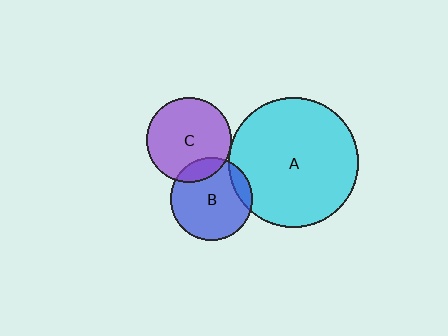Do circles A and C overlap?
Yes.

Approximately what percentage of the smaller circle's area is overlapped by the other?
Approximately 5%.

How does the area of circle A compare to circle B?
Approximately 2.5 times.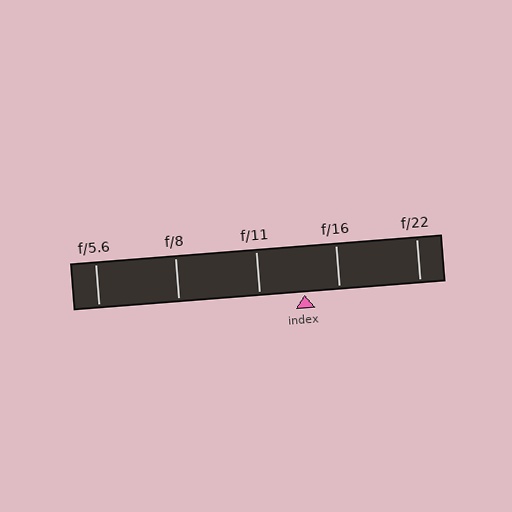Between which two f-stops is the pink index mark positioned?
The index mark is between f/11 and f/16.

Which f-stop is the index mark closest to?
The index mark is closest to f/16.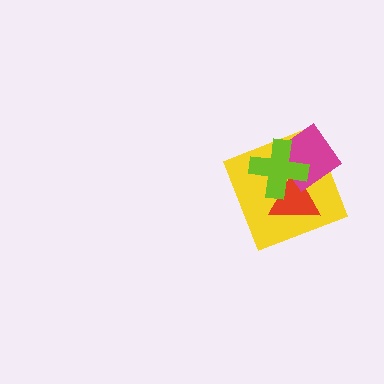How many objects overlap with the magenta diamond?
3 objects overlap with the magenta diamond.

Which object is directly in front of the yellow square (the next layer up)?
The red triangle is directly in front of the yellow square.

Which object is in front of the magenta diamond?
The lime cross is in front of the magenta diamond.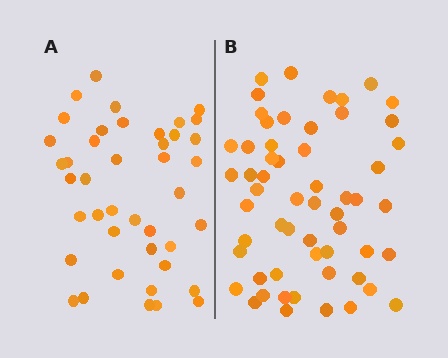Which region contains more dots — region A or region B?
Region B (the right region) has more dots.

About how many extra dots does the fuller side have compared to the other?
Region B has approximately 15 more dots than region A.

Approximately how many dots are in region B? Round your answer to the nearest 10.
About 60 dots. (The exact count is 57, which rounds to 60.)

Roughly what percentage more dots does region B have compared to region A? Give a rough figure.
About 35% more.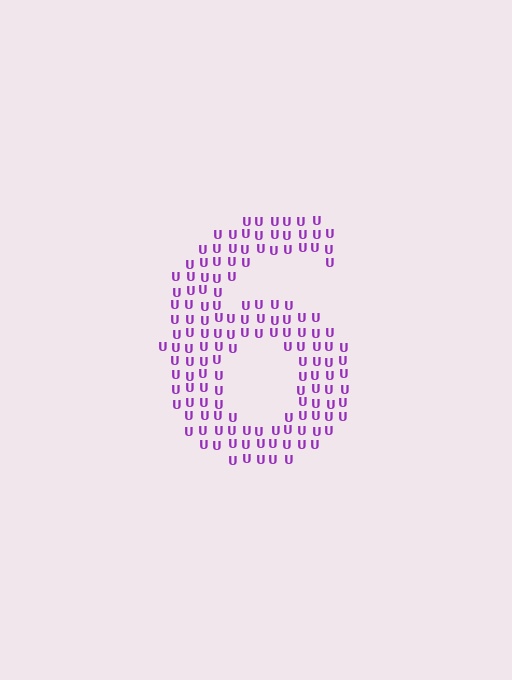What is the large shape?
The large shape is the digit 6.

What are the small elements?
The small elements are letter U's.